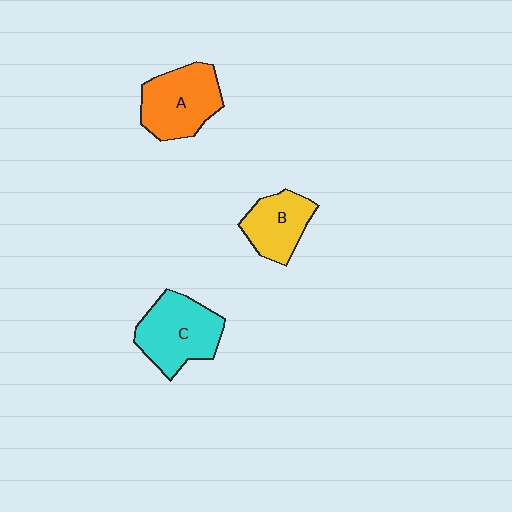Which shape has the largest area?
Shape C (cyan).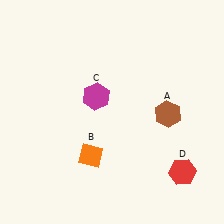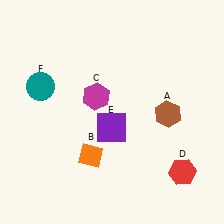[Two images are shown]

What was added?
A purple square (E), a teal circle (F) were added in Image 2.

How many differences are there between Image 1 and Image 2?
There are 2 differences between the two images.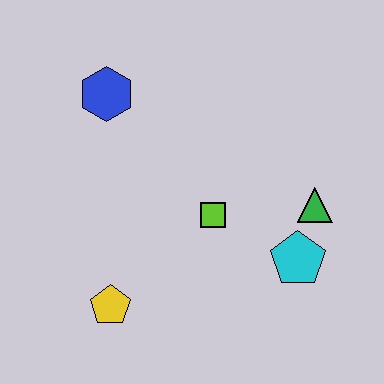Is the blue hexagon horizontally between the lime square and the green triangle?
No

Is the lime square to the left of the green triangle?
Yes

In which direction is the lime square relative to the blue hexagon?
The lime square is below the blue hexagon.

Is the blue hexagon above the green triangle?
Yes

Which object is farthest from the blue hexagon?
The cyan pentagon is farthest from the blue hexagon.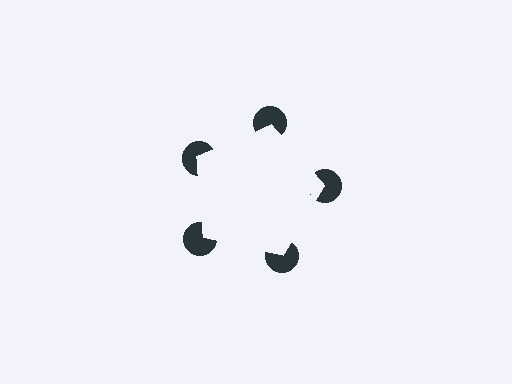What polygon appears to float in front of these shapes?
An illusory pentagon — its edges are inferred from the aligned wedge cuts in the pac-man discs, not physically drawn.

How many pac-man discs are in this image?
There are 5 — one at each vertex of the illusory pentagon.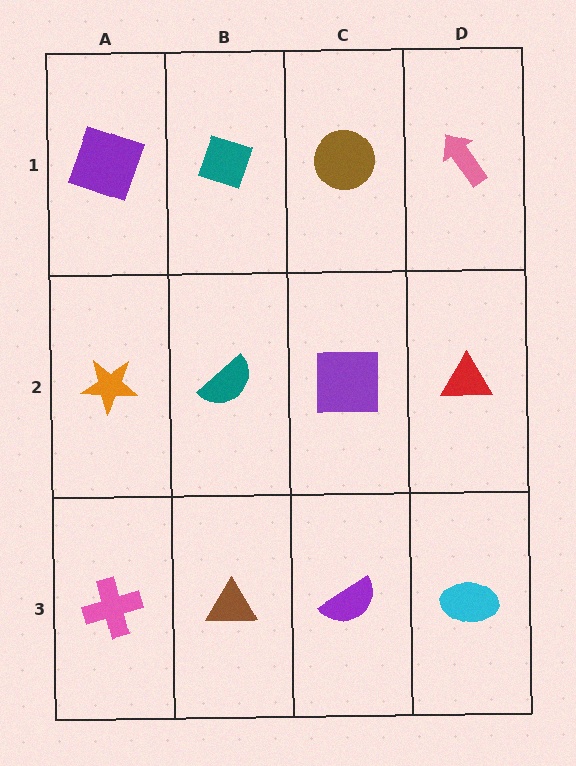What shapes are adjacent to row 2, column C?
A brown circle (row 1, column C), a purple semicircle (row 3, column C), a teal semicircle (row 2, column B), a red triangle (row 2, column D).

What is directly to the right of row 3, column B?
A purple semicircle.